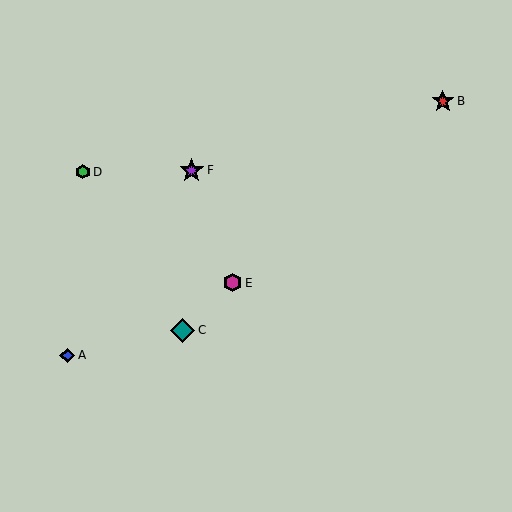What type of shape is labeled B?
Shape B is a red star.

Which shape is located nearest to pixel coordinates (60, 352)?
The blue diamond (labeled A) at (67, 355) is nearest to that location.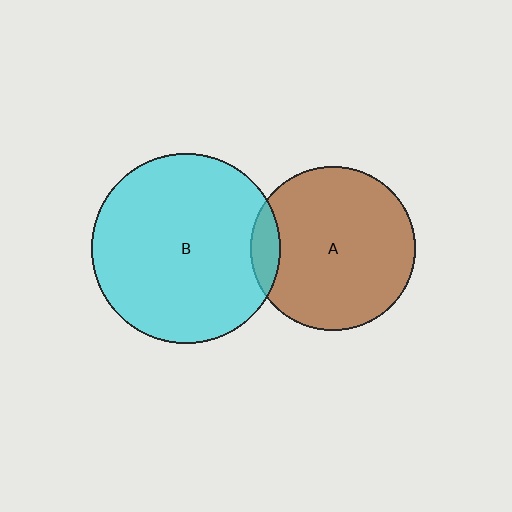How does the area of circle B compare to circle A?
Approximately 1.3 times.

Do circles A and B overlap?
Yes.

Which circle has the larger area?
Circle B (cyan).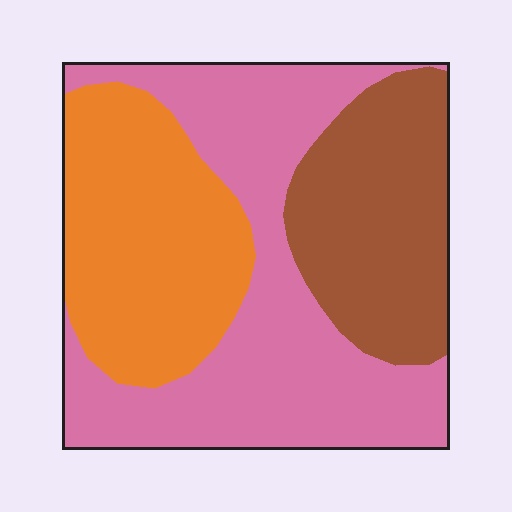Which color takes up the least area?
Brown, at roughly 25%.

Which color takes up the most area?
Pink, at roughly 45%.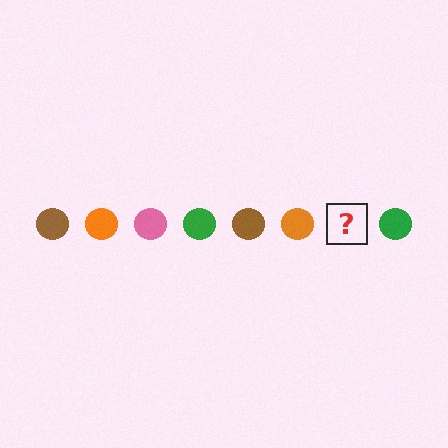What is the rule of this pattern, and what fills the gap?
The rule is that the pattern cycles through brown, orange, pink, green circles. The gap should be filled with a pink circle.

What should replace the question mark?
The question mark should be replaced with a pink circle.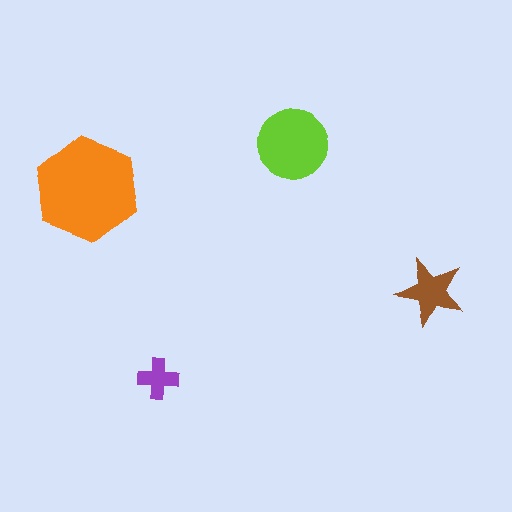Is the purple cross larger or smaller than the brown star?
Smaller.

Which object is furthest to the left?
The orange hexagon is leftmost.